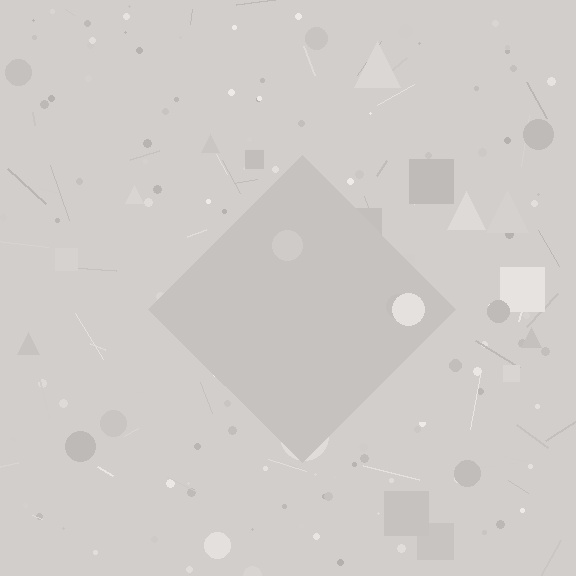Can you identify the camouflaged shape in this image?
The camouflaged shape is a diamond.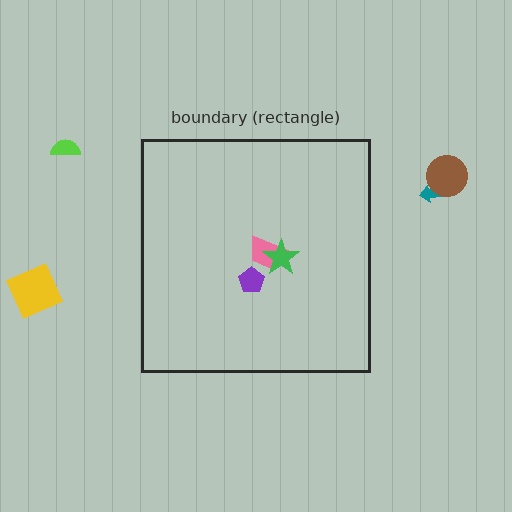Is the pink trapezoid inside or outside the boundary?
Inside.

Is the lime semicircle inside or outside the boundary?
Outside.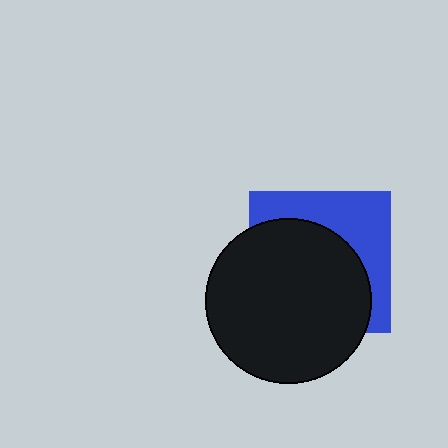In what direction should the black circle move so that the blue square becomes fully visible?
The black circle should move toward the lower-left. That is the shortest direction to clear the overlap and leave the blue square fully visible.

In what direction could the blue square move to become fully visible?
The blue square could move toward the upper-right. That would shift it out from behind the black circle entirely.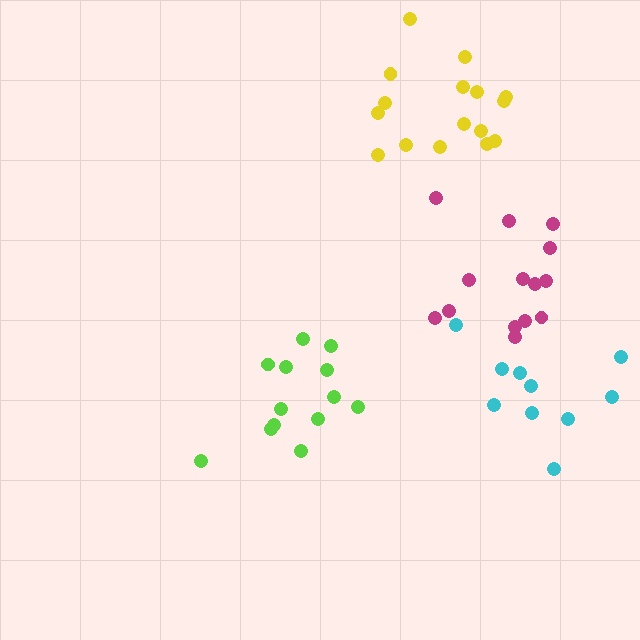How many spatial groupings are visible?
There are 4 spatial groupings.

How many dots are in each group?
Group 1: 14 dots, Group 2: 13 dots, Group 3: 16 dots, Group 4: 10 dots (53 total).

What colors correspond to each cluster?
The clusters are colored: magenta, lime, yellow, cyan.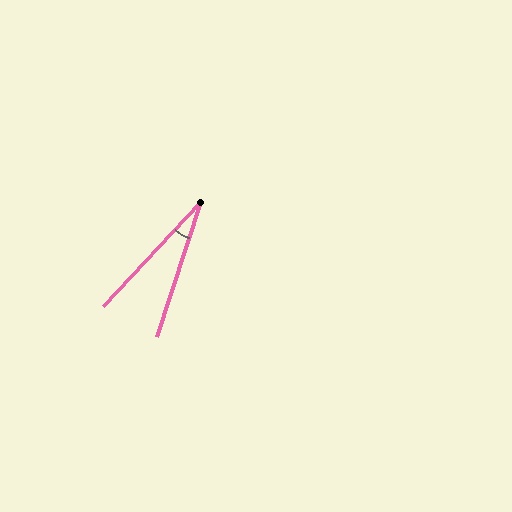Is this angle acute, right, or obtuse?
It is acute.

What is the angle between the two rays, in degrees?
Approximately 25 degrees.